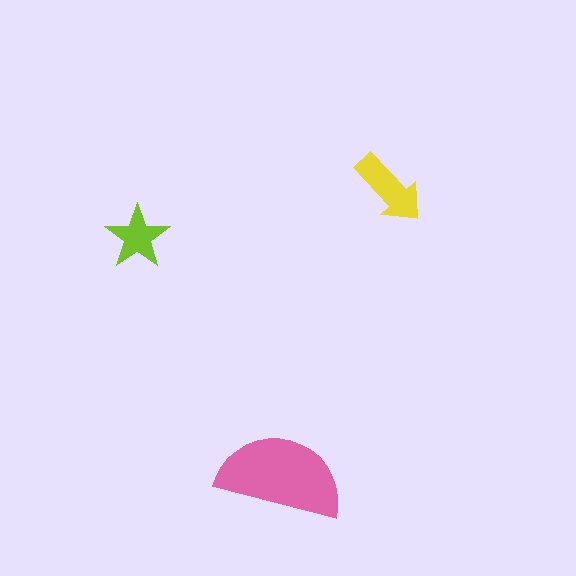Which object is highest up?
The yellow arrow is topmost.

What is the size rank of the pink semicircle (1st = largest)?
1st.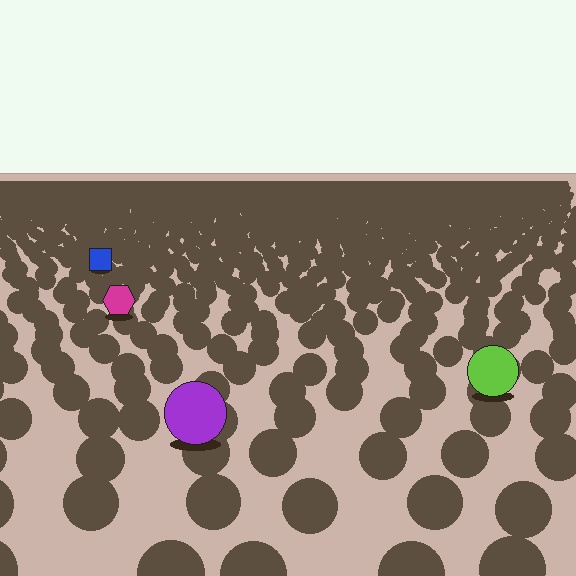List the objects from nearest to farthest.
From nearest to farthest: the purple circle, the lime circle, the magenta hexagon, the blue square.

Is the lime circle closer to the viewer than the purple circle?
No. The purple circle is closer — you can tell from the texture gradient: the ground texture is coarser near it.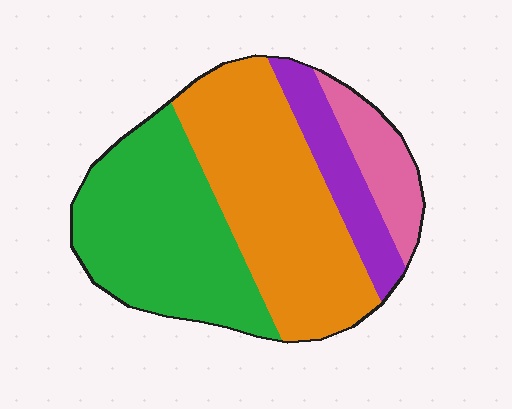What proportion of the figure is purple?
Purple takes up about one eighth (1/8) of the figure.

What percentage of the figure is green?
Green takes up between a third and a half of the figure.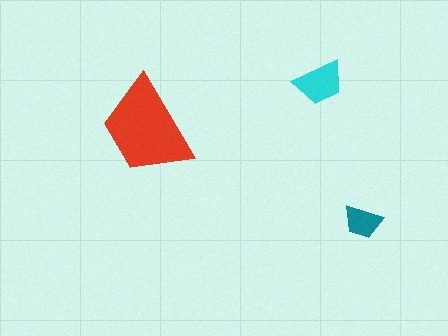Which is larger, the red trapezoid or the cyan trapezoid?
The red one.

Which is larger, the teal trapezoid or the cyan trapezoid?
The cyan one.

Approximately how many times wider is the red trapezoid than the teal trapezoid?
About 2.5 times wider.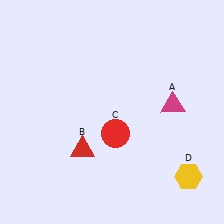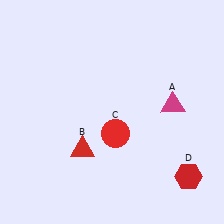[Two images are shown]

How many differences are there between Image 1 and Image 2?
There is 1 difference between the two images.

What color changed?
The hexagon (D) changed from yellow in Image 1 to red in Image 2.